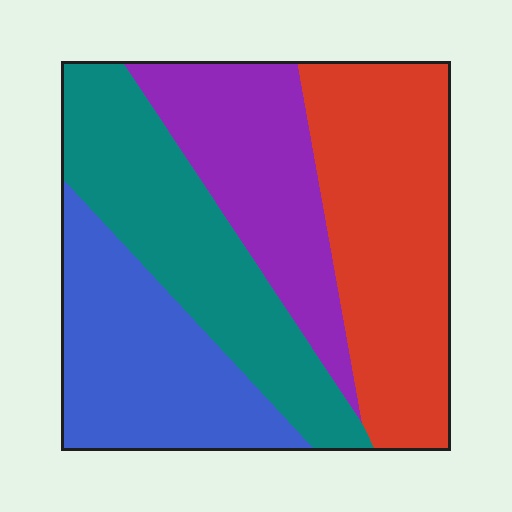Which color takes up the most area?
Red, at roughly 30%.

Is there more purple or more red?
Red.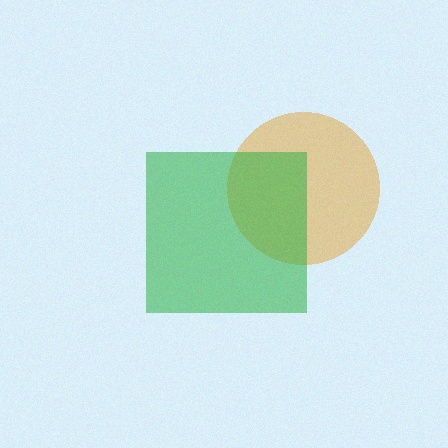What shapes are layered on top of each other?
The layered shapes are: an orange circle, a green square.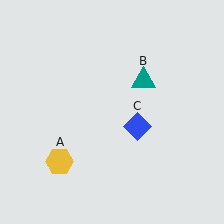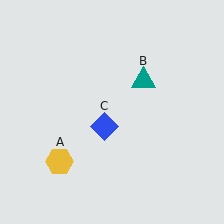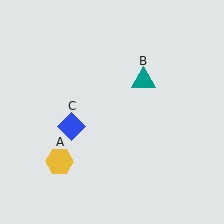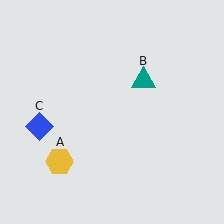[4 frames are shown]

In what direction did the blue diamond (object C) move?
The blue diamond (object C) moved left.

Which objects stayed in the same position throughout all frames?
Yellow hexagon (object A) and teal triangle (object B) remained stationary.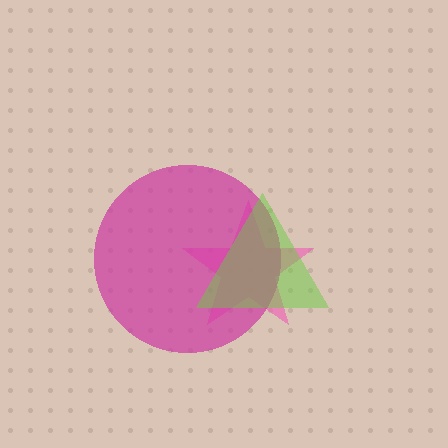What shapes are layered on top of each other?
The layered shapes are: a pink star, a magenta circle, a lime triangle.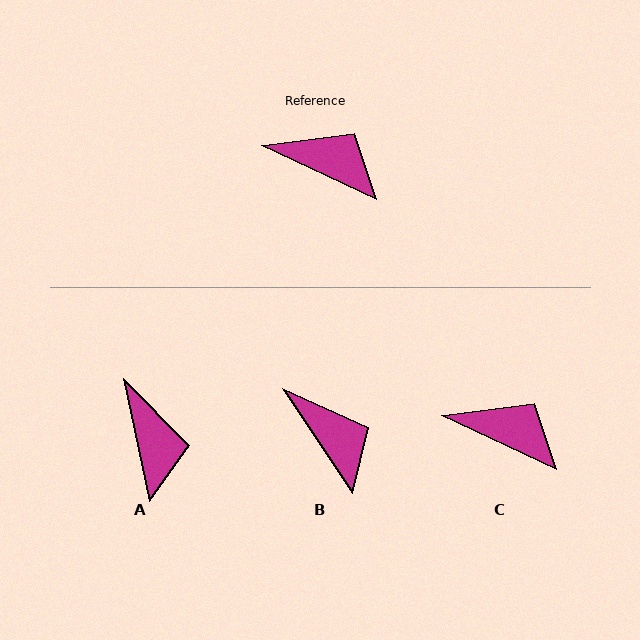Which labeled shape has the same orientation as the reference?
C.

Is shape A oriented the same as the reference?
No, it is off by about 53 degrees.